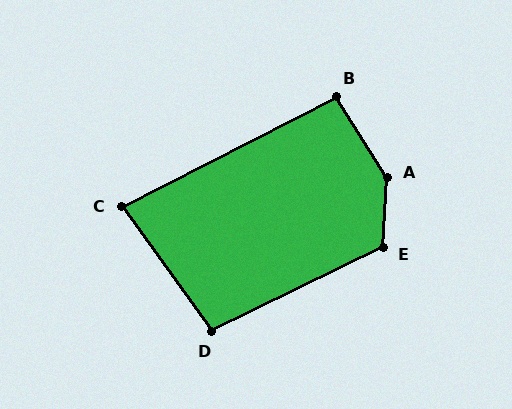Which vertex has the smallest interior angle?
C, at approximately 81 degrees.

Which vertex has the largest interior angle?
A, at approximately 144 degrees.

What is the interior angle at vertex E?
Approximately 119 degrees (obtuse).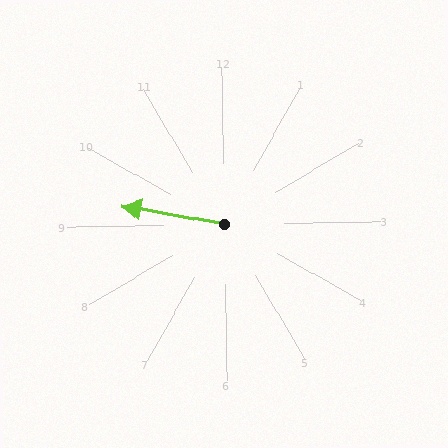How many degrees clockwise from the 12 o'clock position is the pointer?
Approximately 281 degrees.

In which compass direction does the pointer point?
West.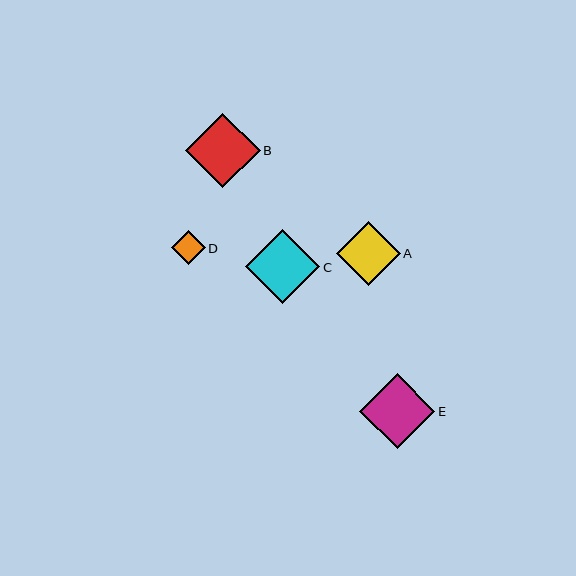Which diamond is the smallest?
Diamond D is the smallest with a size of approximately 34 pixels.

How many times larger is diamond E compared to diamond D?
Diamond E is approximately 2.2 times the size of diamond D.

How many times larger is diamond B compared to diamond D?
Diamond B is approximately 2.2 times the size of diamond D.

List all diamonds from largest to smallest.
From largest to smallest: E, B, C, A, D.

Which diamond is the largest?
Diamond E is the largest with a size of approximately 75 pixels.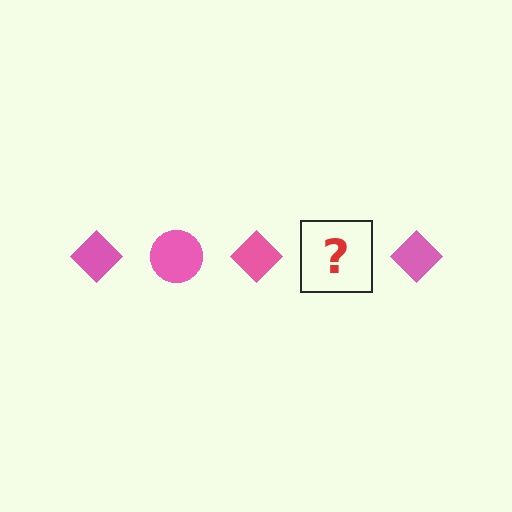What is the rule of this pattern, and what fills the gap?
The rule is that the pattern cycles through diamond, circle shapes in pink. The gap should be filled with a pink circle.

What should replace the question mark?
The question mark should be replaced with a pink circle.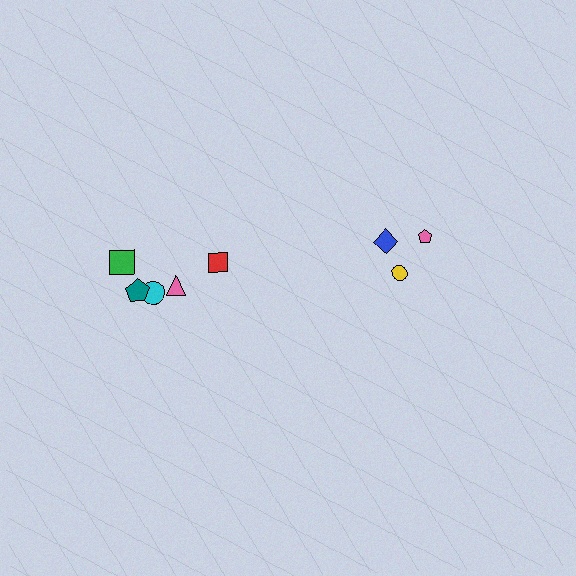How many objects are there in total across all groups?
There are 8 objects.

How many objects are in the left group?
There are 5 objects.